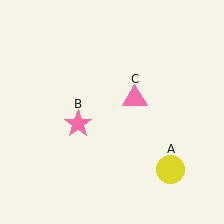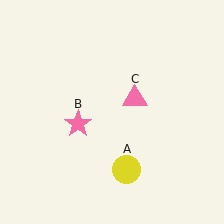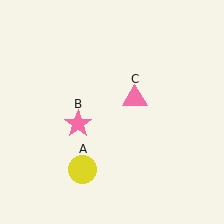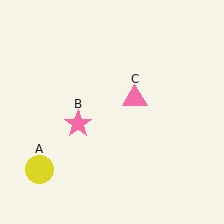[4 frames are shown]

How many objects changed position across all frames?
1 object changed position: yellow circle (object A).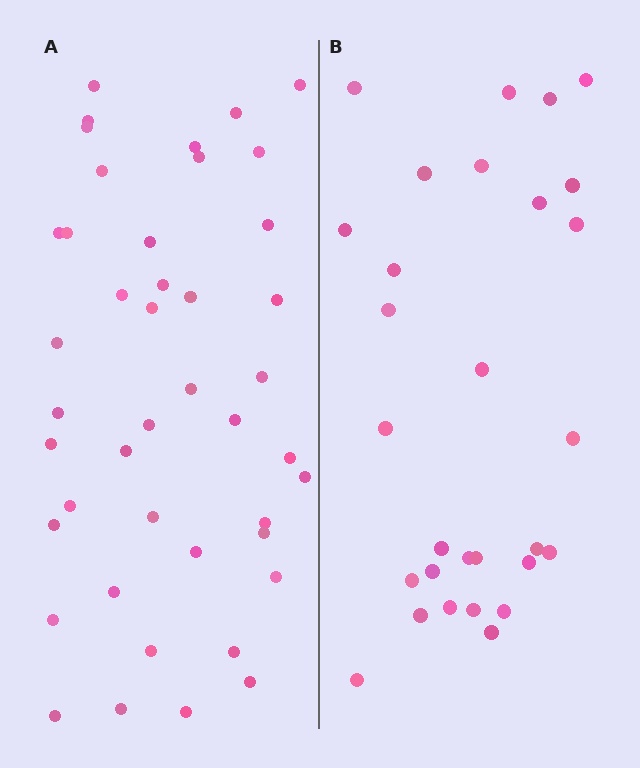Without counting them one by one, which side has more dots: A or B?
Region A (the left region) has more dots.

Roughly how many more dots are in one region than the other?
Region A has approximately 15 more dots than region B.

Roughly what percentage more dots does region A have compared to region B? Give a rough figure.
About 50% more.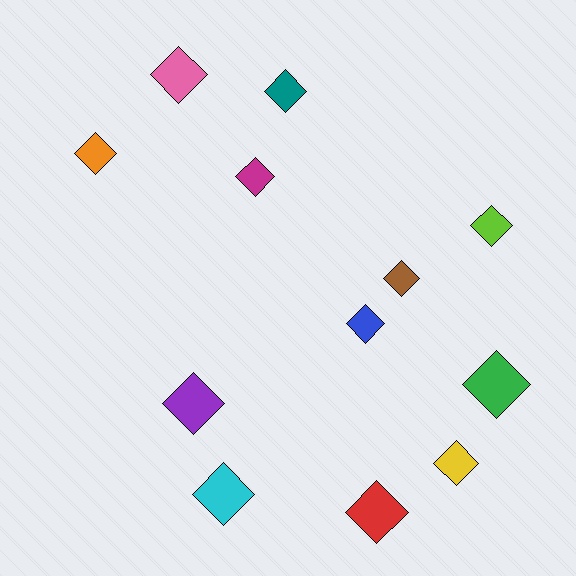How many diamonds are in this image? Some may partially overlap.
There are 12 diamonds.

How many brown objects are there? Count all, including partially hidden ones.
There is 1 brown object.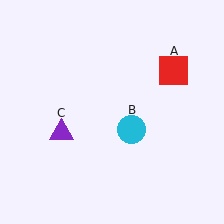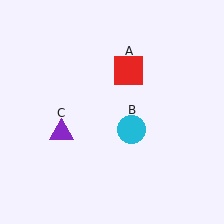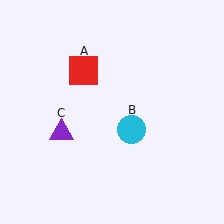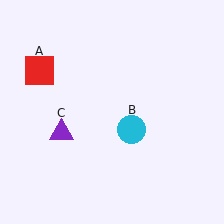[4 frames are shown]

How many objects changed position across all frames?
1 object changed position: red square (object A).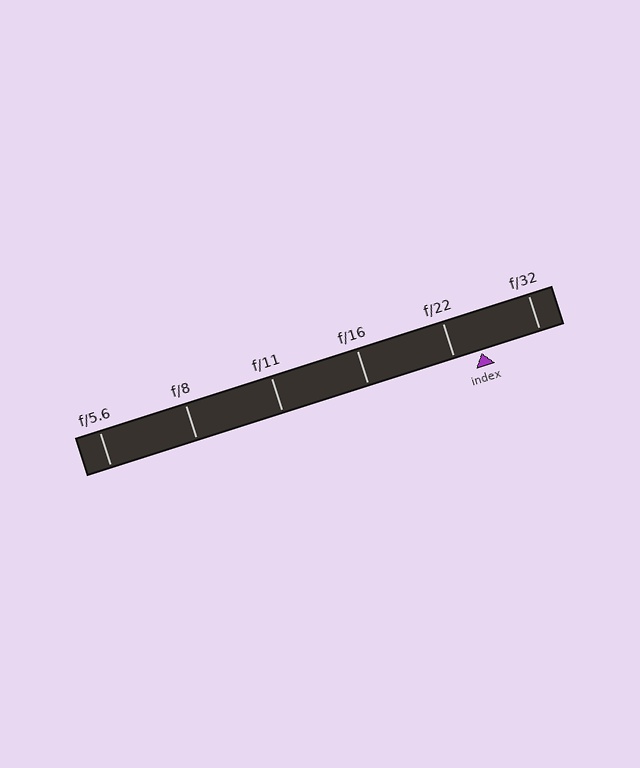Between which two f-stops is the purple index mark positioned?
The index mark is between f/22 and f/32.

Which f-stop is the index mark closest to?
The index mark is closest to f/22.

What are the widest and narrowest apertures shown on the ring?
The widest aperture shown is f/5.6 and the narrowest is f/32.